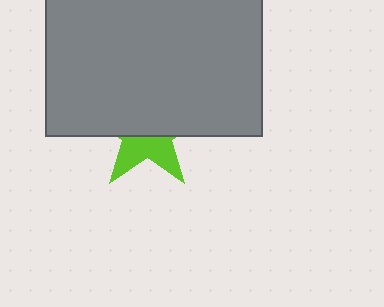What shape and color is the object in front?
The object in front is a gray rectangle.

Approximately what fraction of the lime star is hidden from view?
Roughly 61% of the lime star is hidden behind the gray rectangle.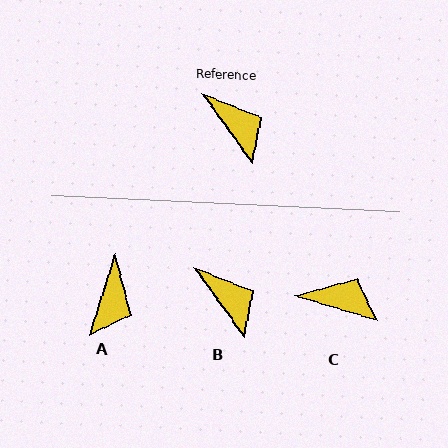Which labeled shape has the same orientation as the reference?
B.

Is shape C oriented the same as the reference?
No, it is off by about 37 degrees.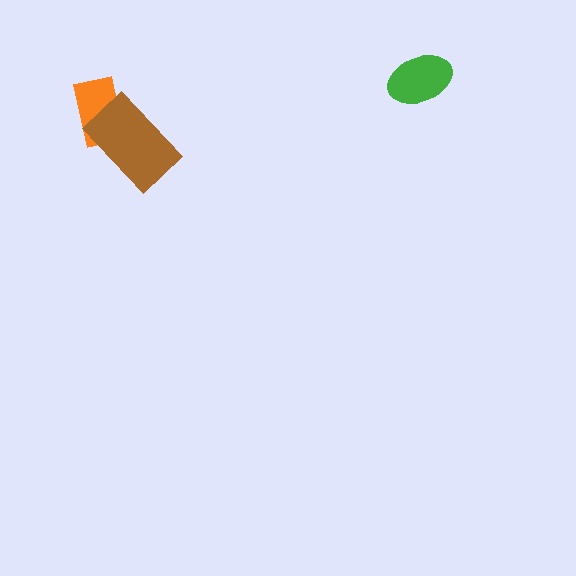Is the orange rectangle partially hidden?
Yes, it is partially covered by another shape.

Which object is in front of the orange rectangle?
The brown rectangle is in front of the orange rectangle.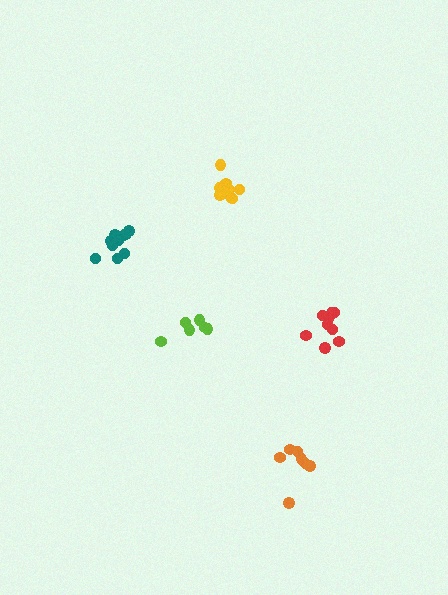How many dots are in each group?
Group 1: 7 dots, Group 2: 6 dots, Group 3: 10 dots, Group 4: 10 dots, Group 5: 10 dots (43 total).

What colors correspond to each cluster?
The clusters are colored: orange, lime, red, yellow, teal.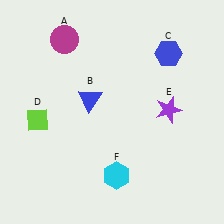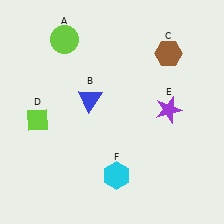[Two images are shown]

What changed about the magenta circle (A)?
In Image 1, A is magenta. In Image 2, it changed to lime.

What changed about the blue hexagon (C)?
In Image 1, C is blue. In Image 2, it changed to brown.